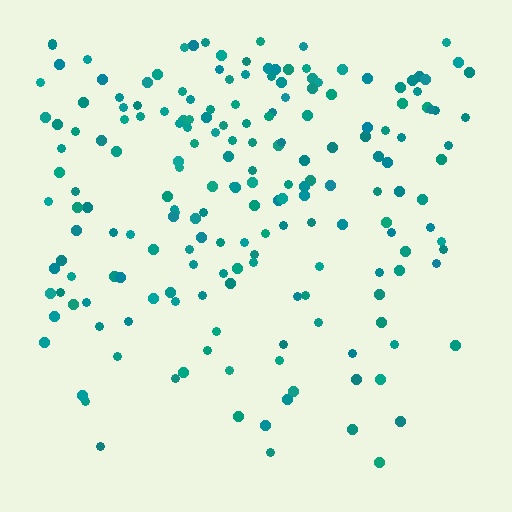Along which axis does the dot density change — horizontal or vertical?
Vertical.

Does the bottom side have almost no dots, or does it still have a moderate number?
Still a moderate number, just noticeably fewer than the top.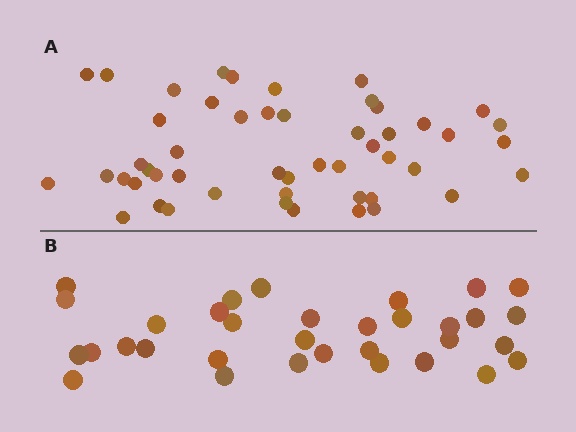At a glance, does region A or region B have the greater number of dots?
Region A (the top region) has more dots.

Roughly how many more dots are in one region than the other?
Region A has approximately 15 more dots than region B.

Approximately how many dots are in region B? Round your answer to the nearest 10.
About 30 dots. (The exact count is 33, which rounds to 30.)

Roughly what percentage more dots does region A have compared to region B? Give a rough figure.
About 50% more.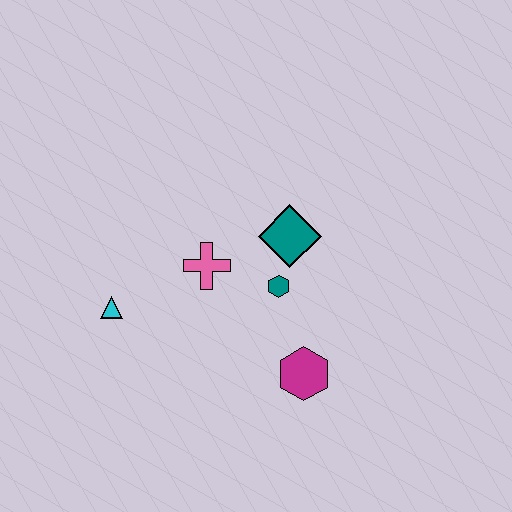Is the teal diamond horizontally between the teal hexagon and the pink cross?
No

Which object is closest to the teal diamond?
The teal hexagon is closest to the teal diamond.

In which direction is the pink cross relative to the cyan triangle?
The pink cross is to the right of the cyan triangle.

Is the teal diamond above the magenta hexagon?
Yes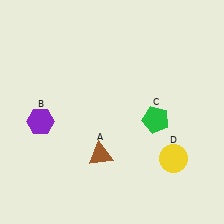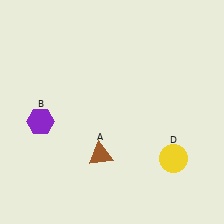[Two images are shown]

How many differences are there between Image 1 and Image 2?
There is 1 difference between the two images.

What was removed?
The green pentagon (C) was removed in Image 2.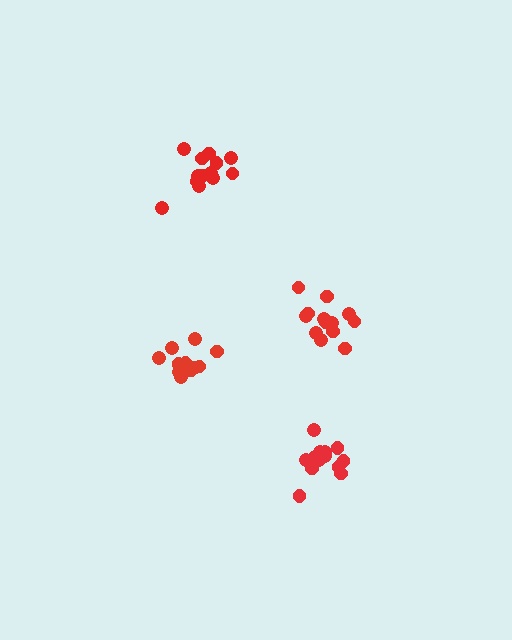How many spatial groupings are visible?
There are 4 spatial groupings.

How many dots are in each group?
Group 1: 13 dots, Group 2: 13 dots, Group 3: 13 dots, Group 4: 11 dots (50 total).